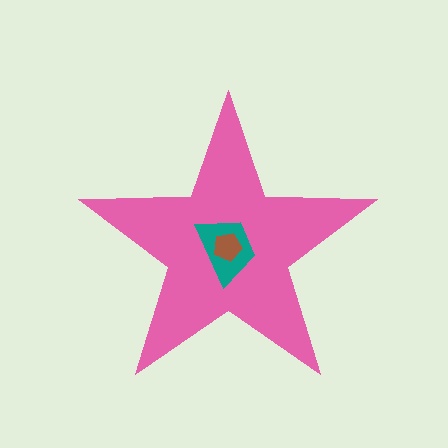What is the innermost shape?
The brown pentagon.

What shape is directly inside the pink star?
The teal trapezoid.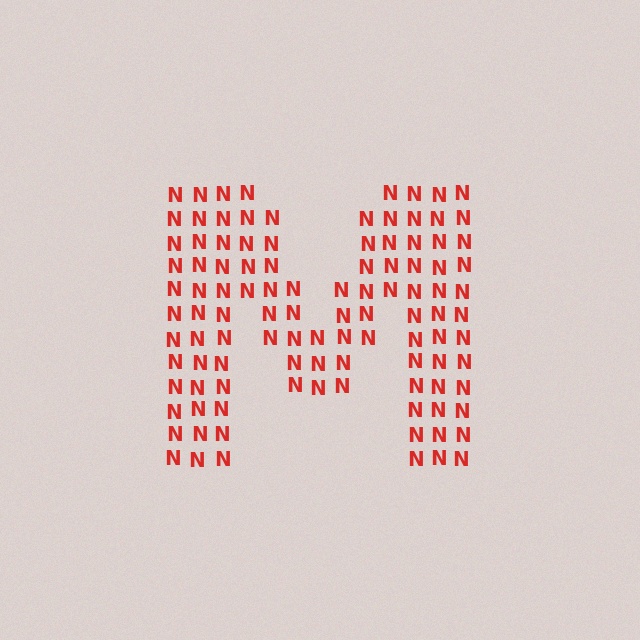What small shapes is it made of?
It is made of small letter N's.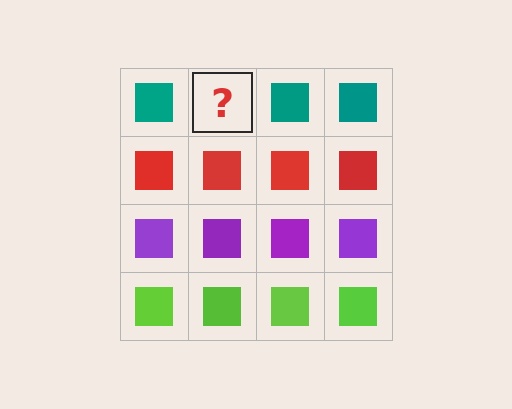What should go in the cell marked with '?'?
The missing cell should contain a teal square.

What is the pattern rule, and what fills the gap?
The rule is that each row has a consistent color. The gap should be filled with a teal square.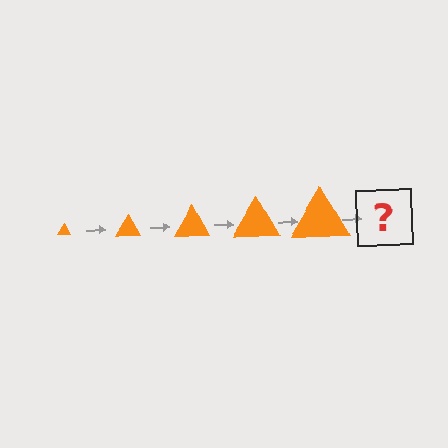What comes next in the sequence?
The next element should be an orange triangle, larger than the previous one.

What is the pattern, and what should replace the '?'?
The pattern is that the triangle gets progressively larger each step. The '?' should be an orange triangle, larger than the previous one.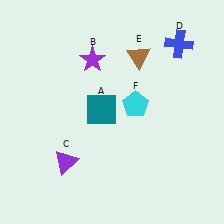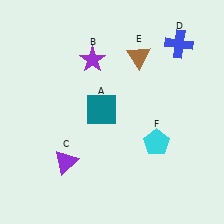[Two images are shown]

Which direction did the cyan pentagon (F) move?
The cyan pentagon (F) moved down.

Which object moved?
The cyan pentagon (F) moved down.